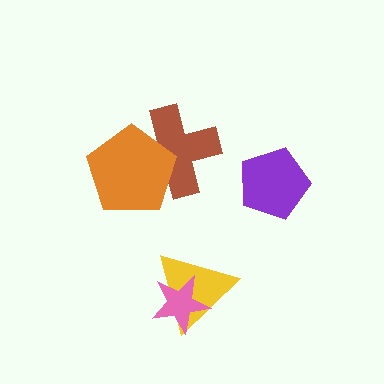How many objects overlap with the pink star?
1 object overlaps with the pink star.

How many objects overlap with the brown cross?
1 object overlaps with the brown cross.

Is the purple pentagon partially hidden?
No, no other shape covers it.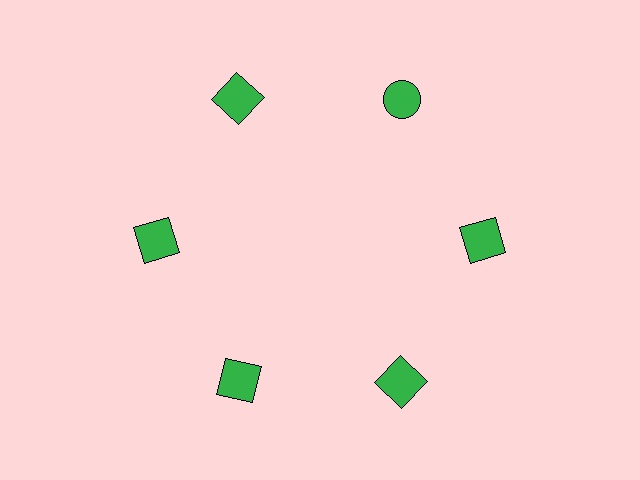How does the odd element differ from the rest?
It has a different shape: circle instead of square.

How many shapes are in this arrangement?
There are 6 shapes arranged in a ring pattern.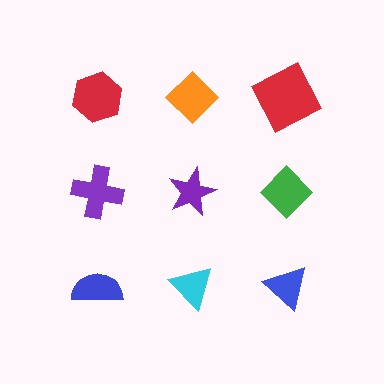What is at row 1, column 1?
A red hexagon.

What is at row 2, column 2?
A purple star.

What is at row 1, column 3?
A red square.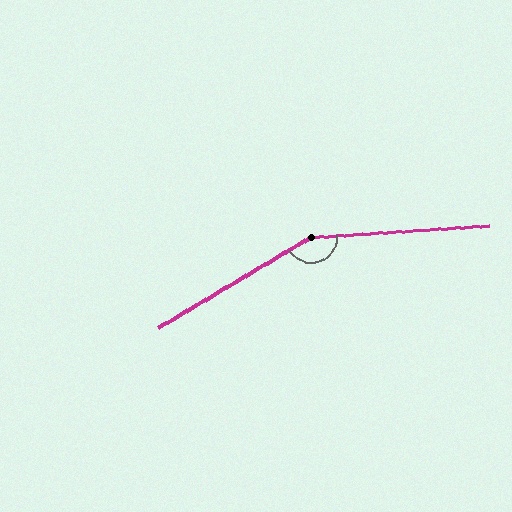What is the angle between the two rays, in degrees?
Approximately 153 degrees.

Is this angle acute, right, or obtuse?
It is obtuse.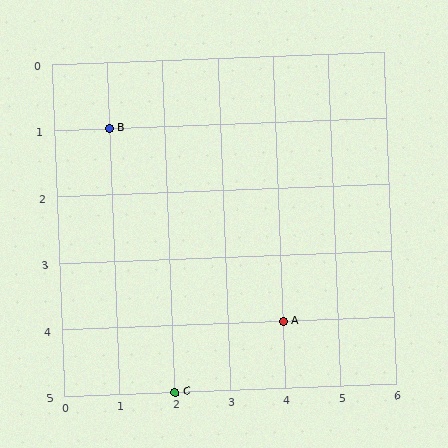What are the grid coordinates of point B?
Point B is at grid coordinates (1, 1).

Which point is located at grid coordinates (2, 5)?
Point C is at (2, 5).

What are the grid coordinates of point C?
Point C is at grid coordinates (2, 5).